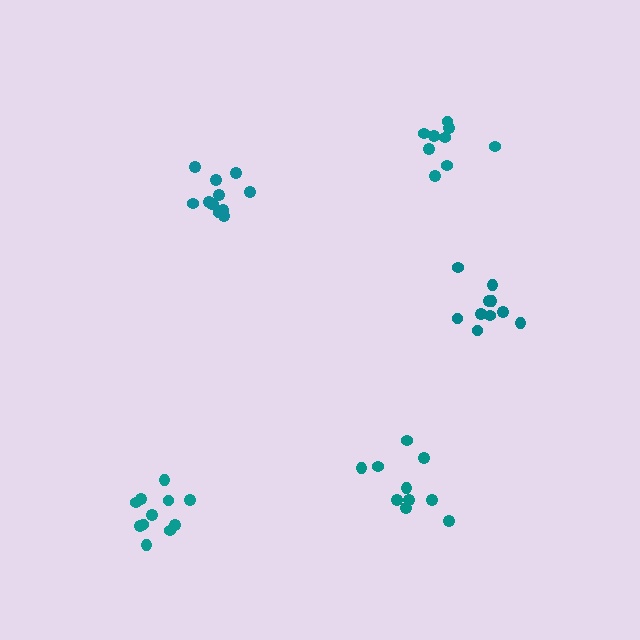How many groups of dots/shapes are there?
There are 5 groups.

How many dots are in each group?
Group 1: 11 dots, Group 2: 10 dots, Group 3: 10 dots, Group 4: 12 dots, Group 5: 9 dots (52 total).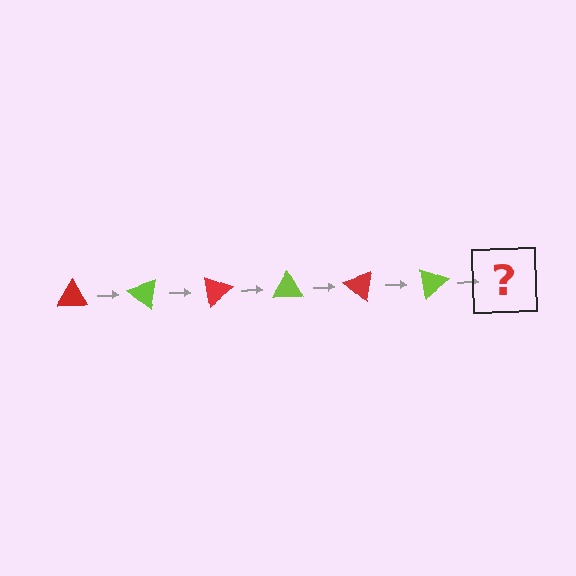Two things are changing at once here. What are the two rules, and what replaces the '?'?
The two rules are that it rotates 40 degrees each step and the color cycles through red and lime. The '?' should be a red triangle, rotated 240 degrees from the start.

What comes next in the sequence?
The next element should be a red triangle, rotated 240 degrees from the start.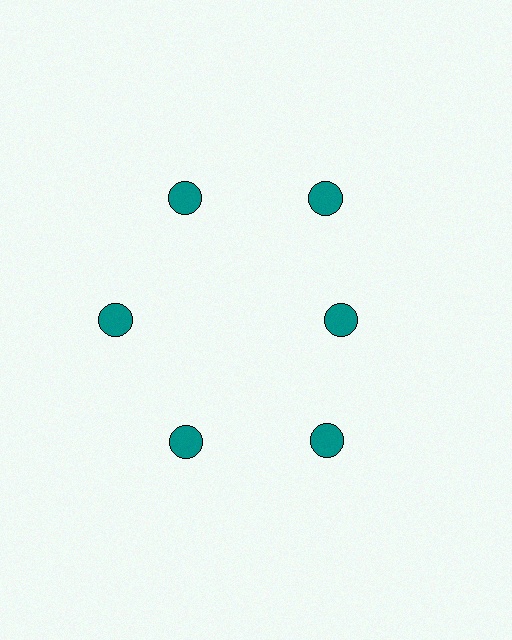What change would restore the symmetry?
The symmetry would be restored by moving it outward, back onto the ring so that all 6 circles sit at equal angles and equal distance from the center.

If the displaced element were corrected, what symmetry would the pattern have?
It would have 6-fold rotational symmetry — the pattern would map onto itself every 60 degrees.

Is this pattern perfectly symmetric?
No. The 6 teal circles are arranged in a ring, but one element near the 3 o'clock position is pulled inward toward the center, breaking the 6-fold rotational symmetry.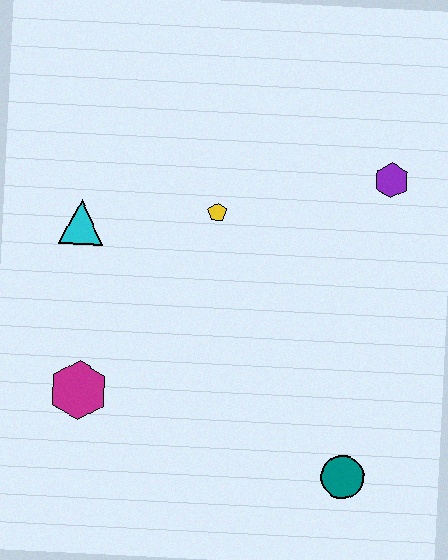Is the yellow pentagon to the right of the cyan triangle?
Yes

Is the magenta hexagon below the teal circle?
No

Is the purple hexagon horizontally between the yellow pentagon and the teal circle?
No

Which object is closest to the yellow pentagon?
The cyan triangle is closest to the yellow pentagon.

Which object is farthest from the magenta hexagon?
The purple hexagon is farthest from the magenta hexagon.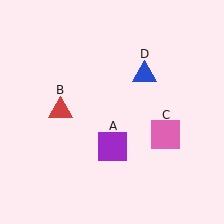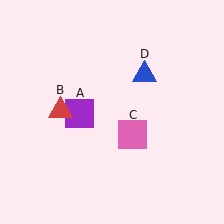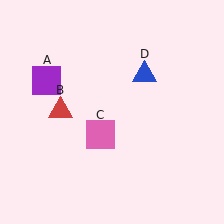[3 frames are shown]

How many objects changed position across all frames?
2 objects changed position: purple square (object A), pink square (object C).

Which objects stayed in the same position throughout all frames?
Red triangle (object B) and blue triangle (object D) remained stationary.